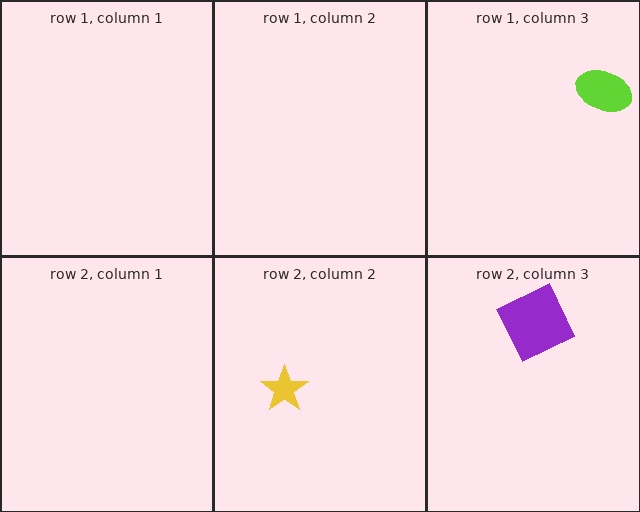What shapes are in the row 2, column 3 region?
The purple square.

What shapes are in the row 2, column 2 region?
The yellow star.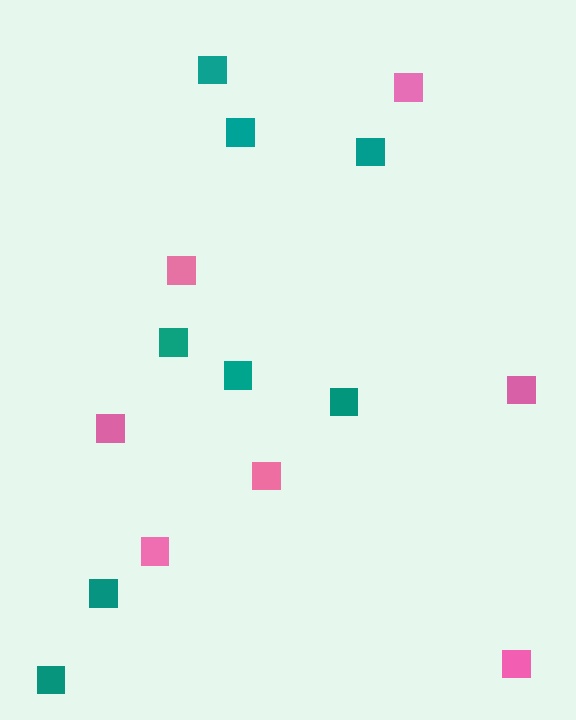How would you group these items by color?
There are 2 groups: one group of teal squares (8) and one group of pink squares (7).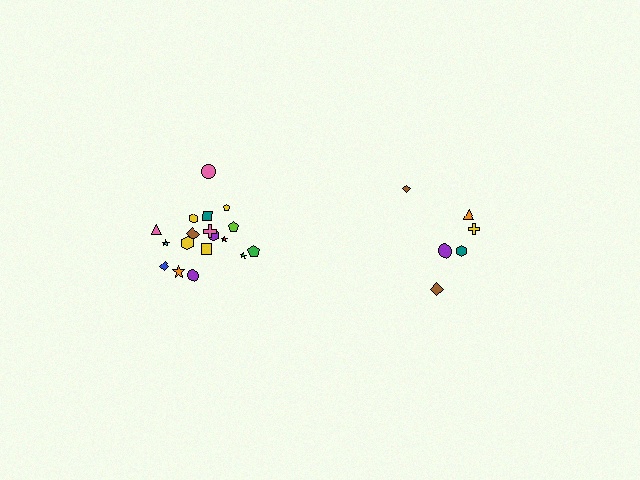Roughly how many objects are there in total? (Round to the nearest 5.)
Roughly 25 objects in total.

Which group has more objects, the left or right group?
The left group.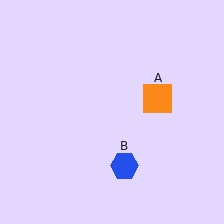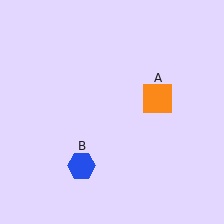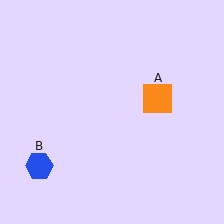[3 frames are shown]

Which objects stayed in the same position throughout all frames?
Orange square (object A) remained stationary.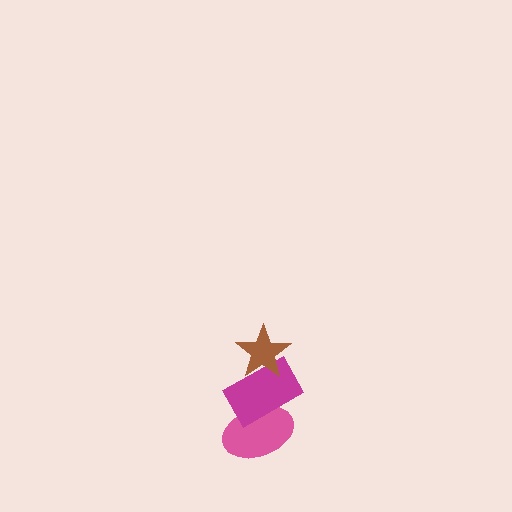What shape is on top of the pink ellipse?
The magenta rectangle is on top of the pink ellipse.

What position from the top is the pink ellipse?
The pink ellipse is 3rd from the top.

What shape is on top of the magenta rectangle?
The brown star is on top of the magenta rectangle.